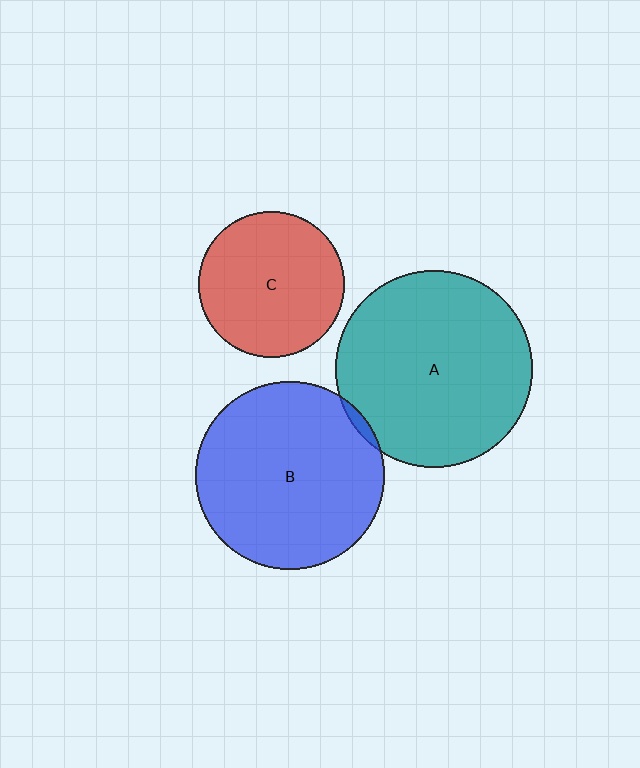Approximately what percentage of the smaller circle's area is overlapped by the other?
Approximately 5%.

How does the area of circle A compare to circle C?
Approximately 1.8 times.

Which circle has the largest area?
Circle A (teal).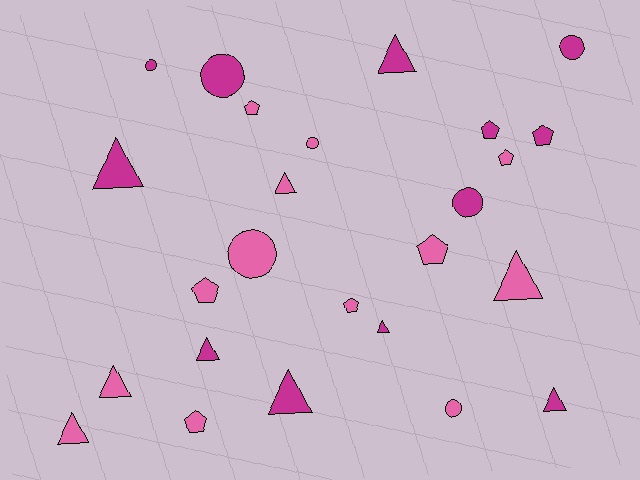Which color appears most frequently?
Pink, with 13 objects.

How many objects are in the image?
There are 25 objects.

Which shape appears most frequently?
Triangle, with 10 objects.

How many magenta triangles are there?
There are 6 magenta triangles.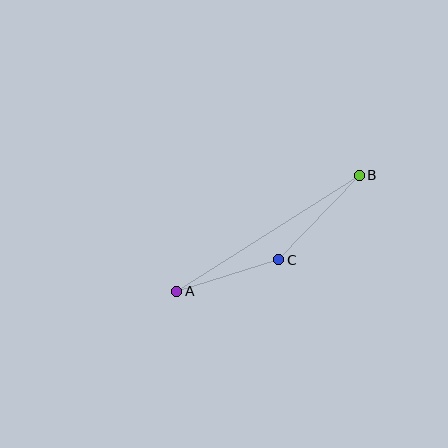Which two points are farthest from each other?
Points A and B are farthest from each other.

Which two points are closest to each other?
Points A and C are closest to each other.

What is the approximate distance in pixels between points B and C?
The distance between B and C is approximately 117 pixels.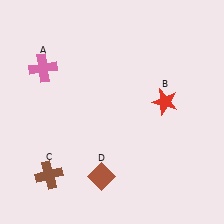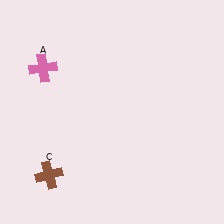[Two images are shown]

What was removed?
The brown diamond (D), the red star (B) were removed in Image 2.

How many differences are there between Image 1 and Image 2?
There are 2 differences between the two images.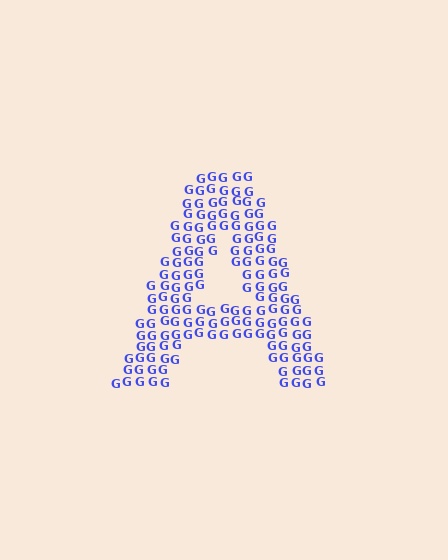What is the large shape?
The large shape is the letter A.